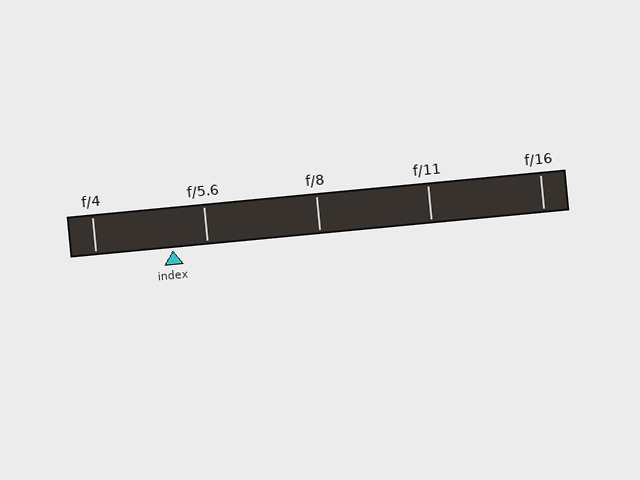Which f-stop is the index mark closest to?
The index mark is closest to f/5.6.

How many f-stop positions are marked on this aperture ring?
There are 5 f-stop positions marked.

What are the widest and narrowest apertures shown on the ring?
The widest aperture shown is f/4 and the narrowest is f/16.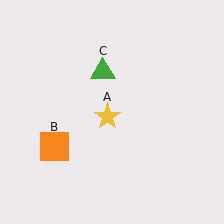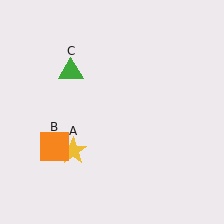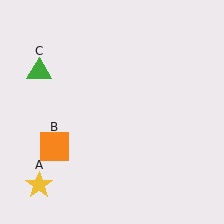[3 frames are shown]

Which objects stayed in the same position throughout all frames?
Orange square (object B) remained stationary.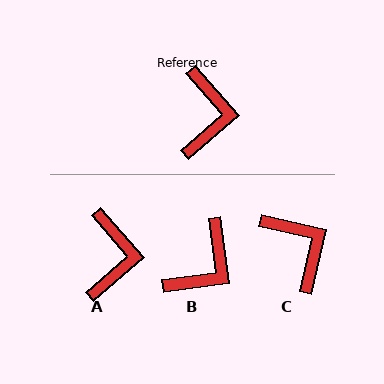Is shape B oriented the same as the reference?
No, it is off by about 33 degrees.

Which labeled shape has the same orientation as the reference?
A.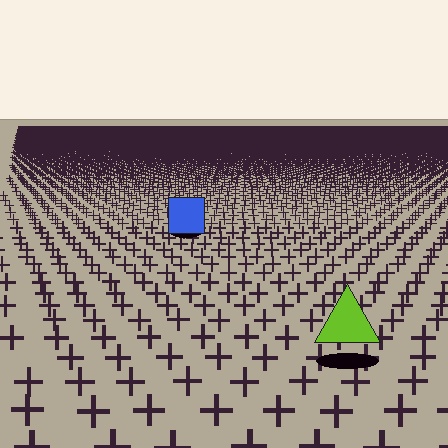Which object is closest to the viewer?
The lime triangle is closest. The texture marks near it are larger and more spread out.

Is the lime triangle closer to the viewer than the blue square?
Yes. The lime triangle is closer — you can tell from the texture gradient: the ground texture is coarser near it.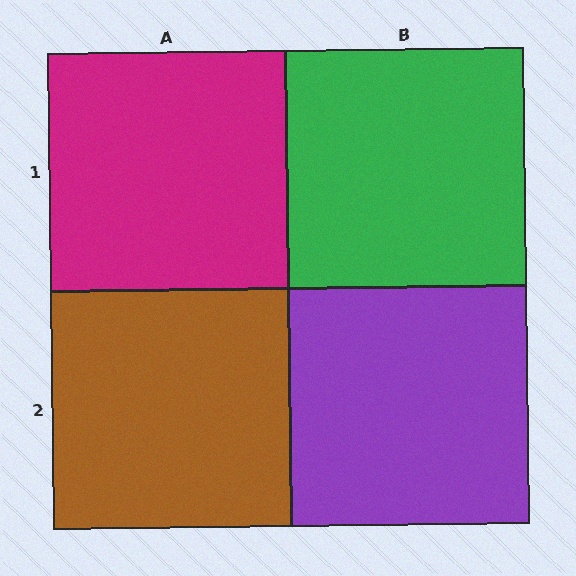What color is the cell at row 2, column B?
Purple.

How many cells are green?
1 cell is green.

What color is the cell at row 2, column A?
Brown.